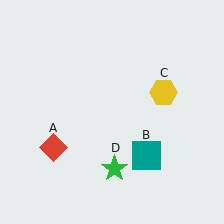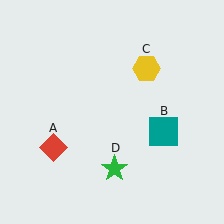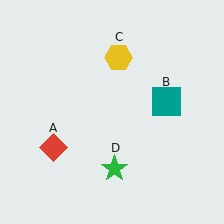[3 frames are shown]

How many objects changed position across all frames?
2 objects changed position: teal square (object B), yellow hexagon (object C).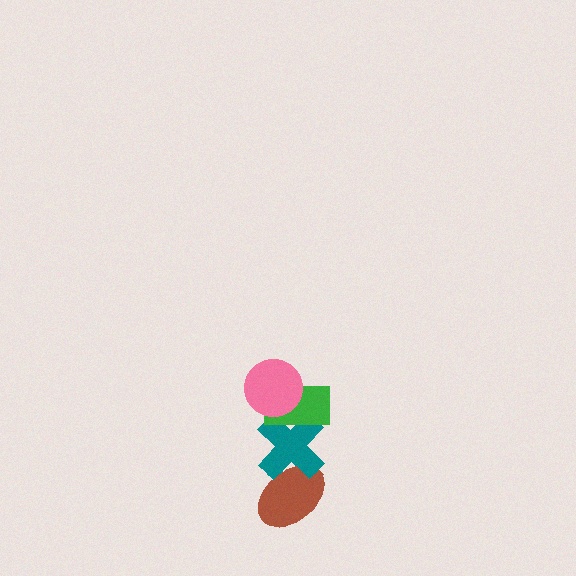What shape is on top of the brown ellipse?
The teal cross is on top of the brown ellipse.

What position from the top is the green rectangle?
The green rectangle is 2nd from the top.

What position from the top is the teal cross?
The teal cross is 3rd from the top.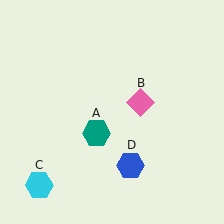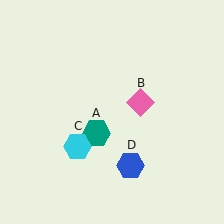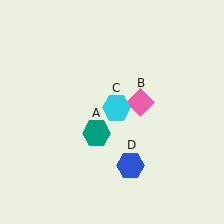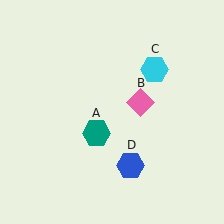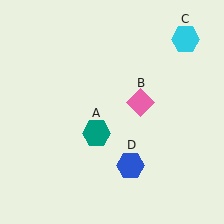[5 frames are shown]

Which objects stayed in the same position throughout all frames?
Teal hexagon (object A) and pink diamond (object B) and blue hexagon (object D) remained stationary.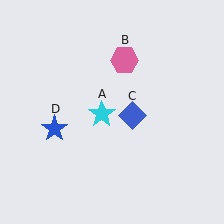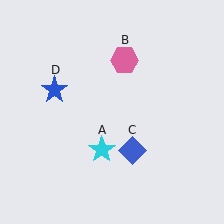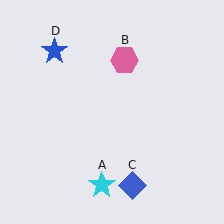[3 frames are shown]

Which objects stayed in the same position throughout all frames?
Pink hexagon (object B) remained stationary.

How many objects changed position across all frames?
3 objects changed position: cyan star (object A), blue diamond (object C), blue star (object D).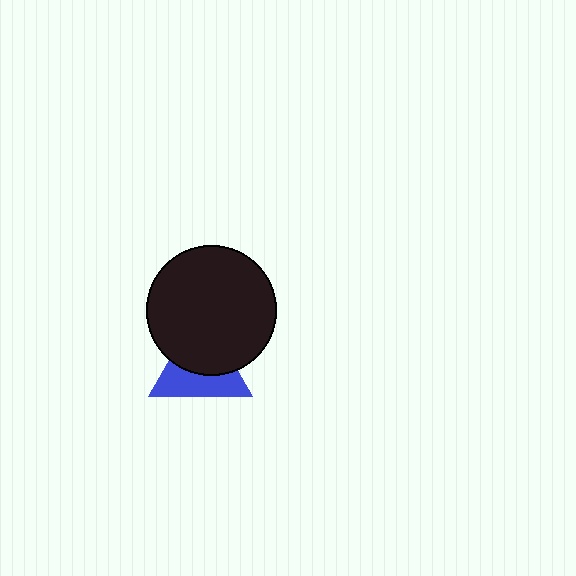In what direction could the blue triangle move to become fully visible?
The blue triangle could move down. That would shift it out from behind the black circle entirely.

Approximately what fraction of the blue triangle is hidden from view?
Roughly 52% of the blue triangle is hidden behind the black circle.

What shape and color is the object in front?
The object in front is a black circle.